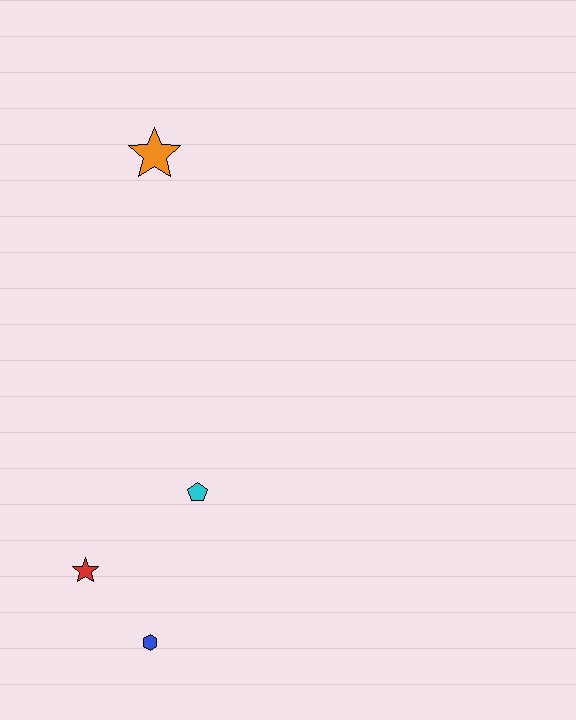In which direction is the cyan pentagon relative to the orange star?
The cyan pentagon is below the orange star.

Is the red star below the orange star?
Yes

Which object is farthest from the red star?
The orange star is farthest from the red star.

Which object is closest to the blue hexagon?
The red star is closest to the blue hexagon.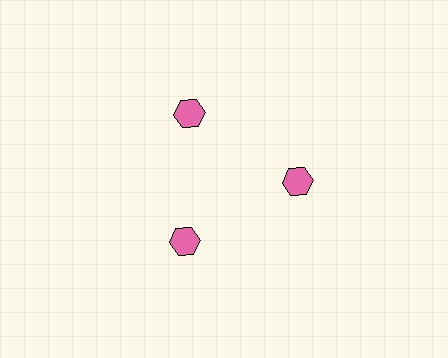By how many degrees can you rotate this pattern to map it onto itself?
The pattern maps onto itself every 120 degrees of rotation.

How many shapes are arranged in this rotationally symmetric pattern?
There are 3 shapes, arranged in 3 groups of 1.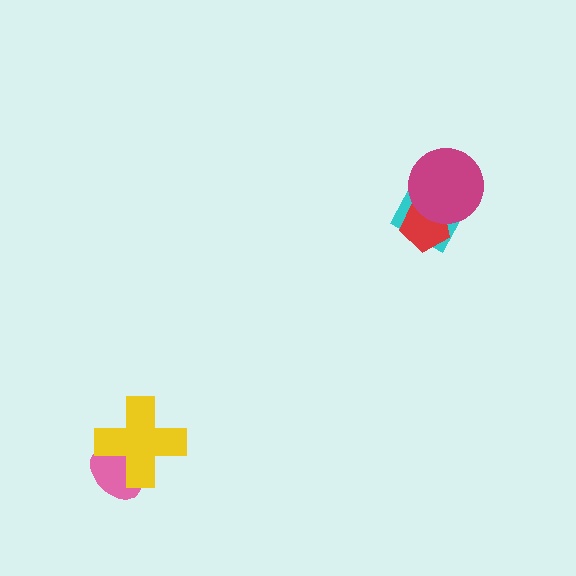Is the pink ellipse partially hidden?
Yes, it is partially covered by another shape.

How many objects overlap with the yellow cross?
1 object overlaps with the yellow cross.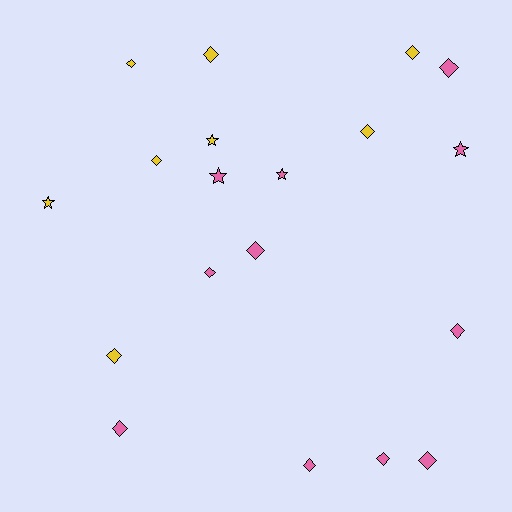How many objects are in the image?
There are 19 objects.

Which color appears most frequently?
Pink, with 11 objects.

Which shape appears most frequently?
Diamond, with 14 objects.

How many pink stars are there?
There are 3 pink stars.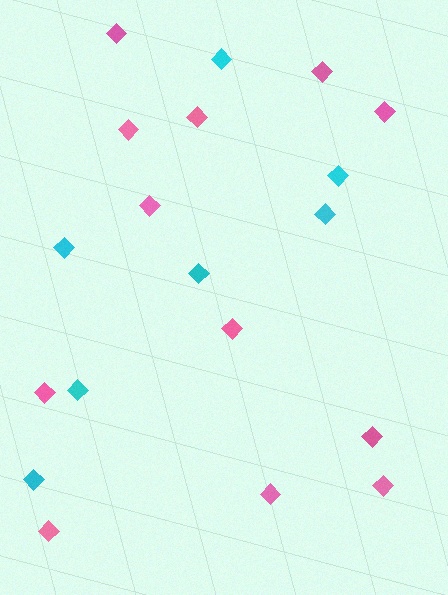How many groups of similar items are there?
There are 2 groups: one group of pink diamonds (12) and one group of cyan diamonds (7).